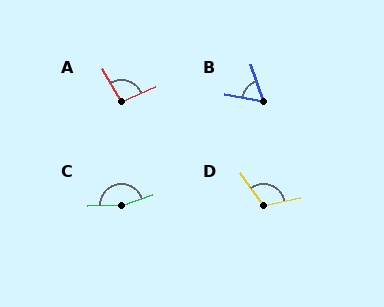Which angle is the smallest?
B, at approximately 61 degrees.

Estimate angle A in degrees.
Approximately 97 degrees.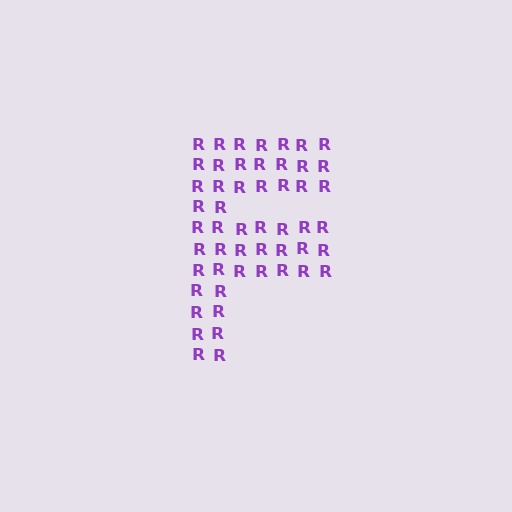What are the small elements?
The small elements are letter R's.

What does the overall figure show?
The overall figure shows the letter F.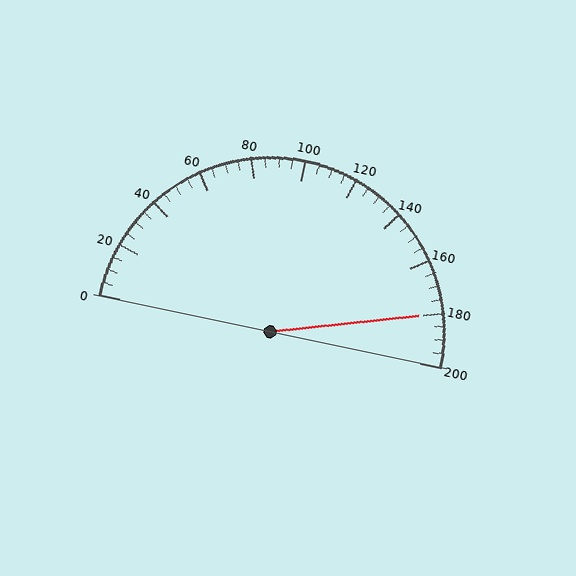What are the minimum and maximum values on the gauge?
The gauge ranges from 0 to 200.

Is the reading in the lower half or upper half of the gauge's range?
The reading is in the upper half of the range (0 to 200).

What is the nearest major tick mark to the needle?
The nearest major tick mark is 180.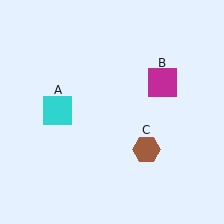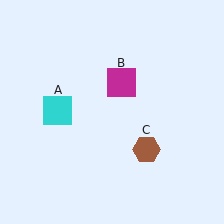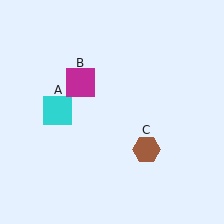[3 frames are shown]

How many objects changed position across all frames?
1 object changed position: magenta square (object B).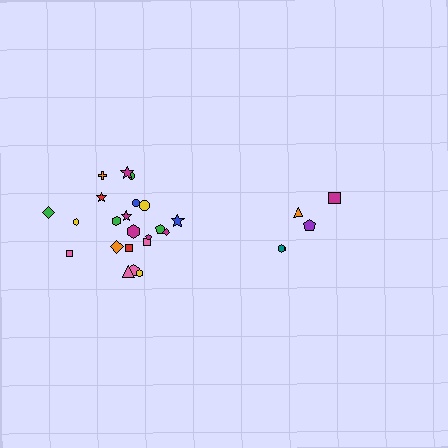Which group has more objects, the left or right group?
The left group.